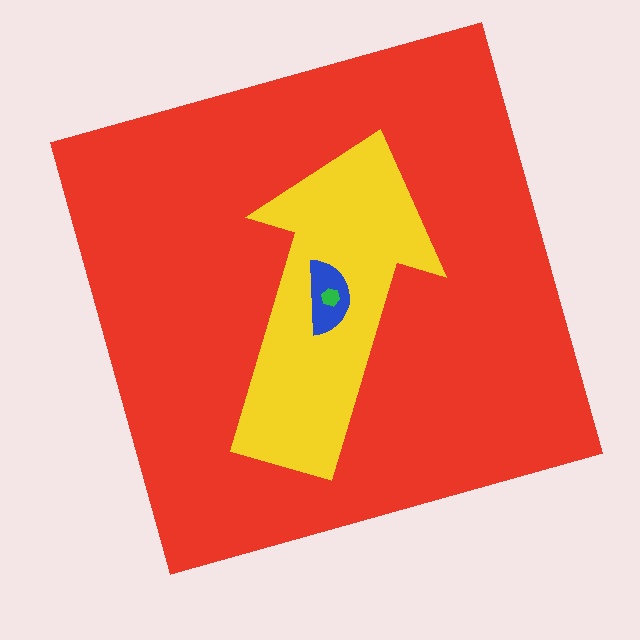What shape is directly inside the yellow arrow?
The blue semicircle.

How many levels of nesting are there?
4.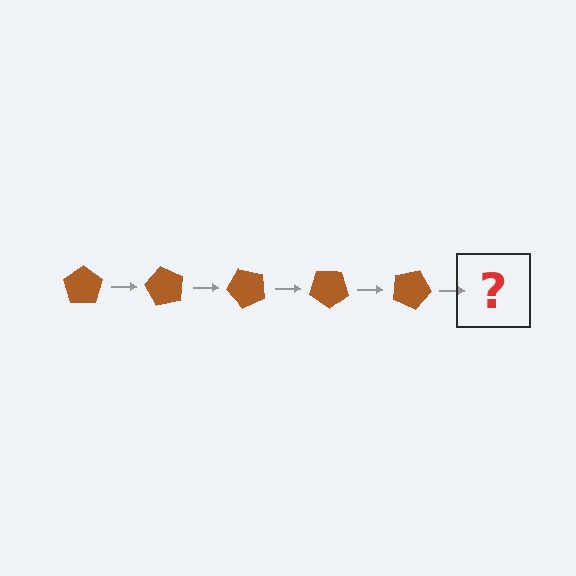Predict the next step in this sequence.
The next step is a brown pentagon rotated 300 degrees.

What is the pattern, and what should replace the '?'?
The pattern is that the pentagon rotates 60 degrees each step. The '?' should be a brown pentagon rotated 300 degrees.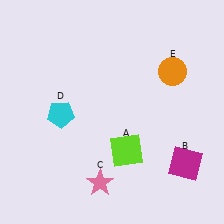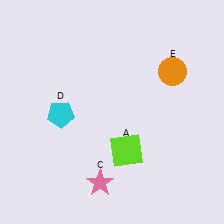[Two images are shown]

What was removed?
The magenta square (B) was removed in Image 2.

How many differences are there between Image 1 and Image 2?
There is 1 difference between the two images.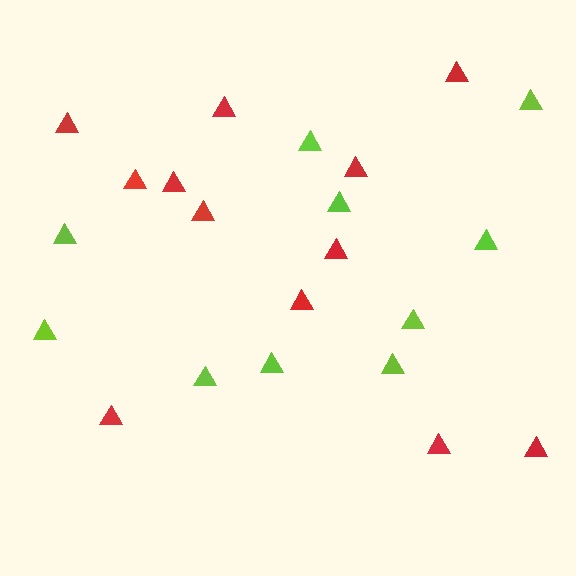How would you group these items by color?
There are 2 groups: one group of red triangles (12) and one group of lime triangles (10).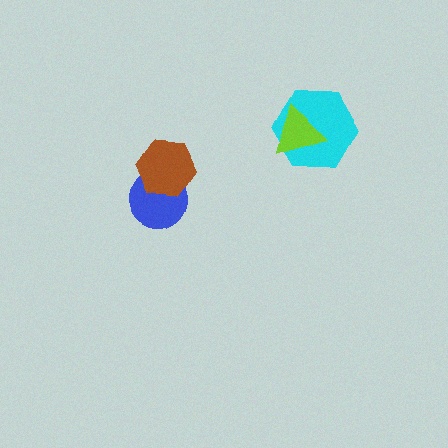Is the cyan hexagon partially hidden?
Yes, it is partially covered by another shape.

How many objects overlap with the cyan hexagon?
1 object overlaps with the cyan hexagon.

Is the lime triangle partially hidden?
No, no other shape covers it.